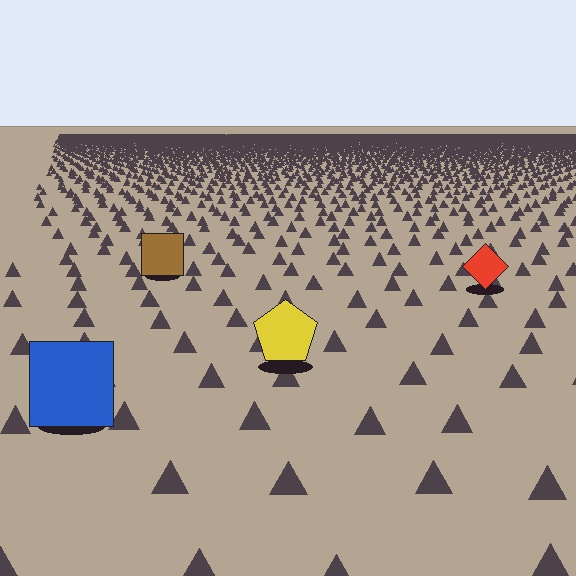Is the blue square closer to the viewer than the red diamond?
Yes. The blue square is closer — you can tell from the texture gradient: the ground texture is coarser near it.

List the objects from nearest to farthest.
From nearest to farthest: the blue square, the yellow pentagon, the red diamond, the brown square.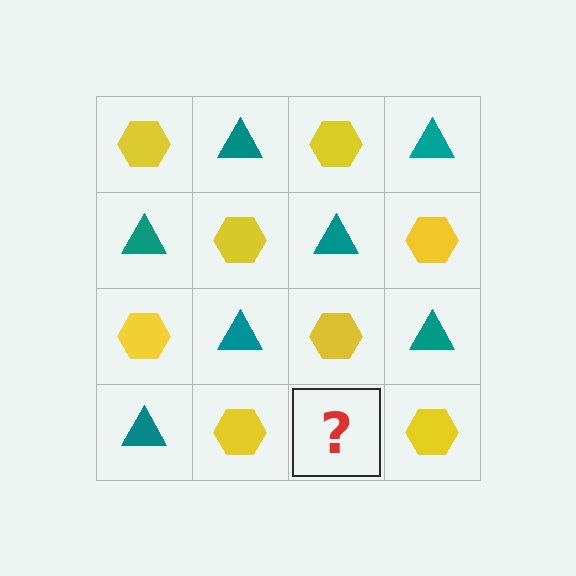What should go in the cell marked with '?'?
The missing cell should contain a teal triangle.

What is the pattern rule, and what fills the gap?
The rule is that it alternates yellow hexagon and teal triangle in a checkerboard pattern. The gap should be filled with a teal triangle.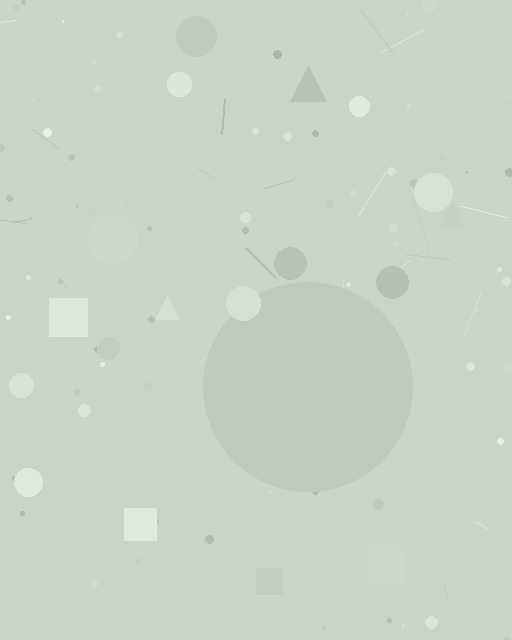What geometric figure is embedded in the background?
A circle is embedded in the background.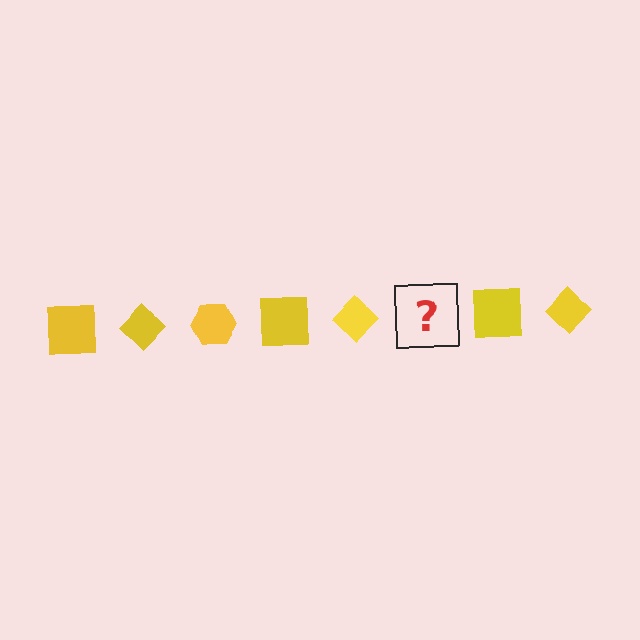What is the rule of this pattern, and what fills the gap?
The rule is that the pattern cycles through square, diamond, hexagon shapes in yellow. The gap should be filled with a yellow hexagon.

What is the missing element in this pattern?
The missing element is a yellow hexagon.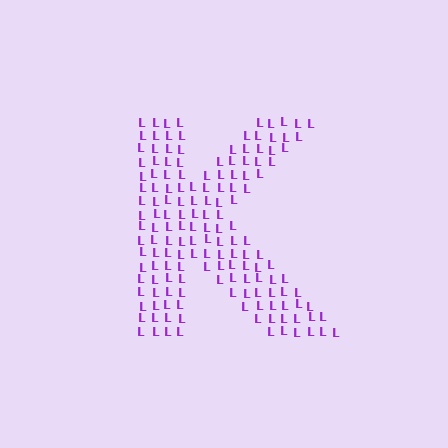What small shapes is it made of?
It is made of small letter L's.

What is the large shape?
The large shape is the letter K.